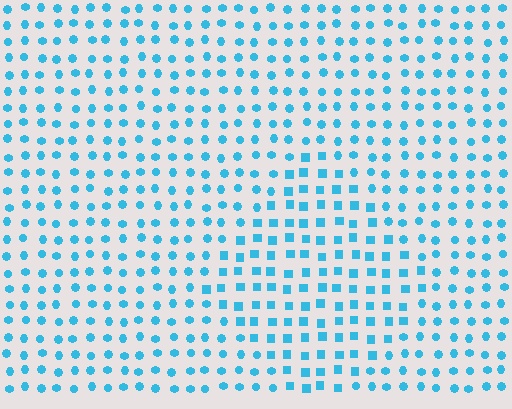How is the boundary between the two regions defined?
The boundary is defined by a change in element shape: squares inside vs. circles outside. All elements share the same color and spacing.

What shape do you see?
I see a diamond.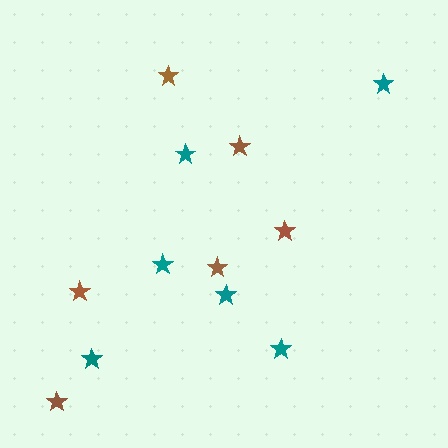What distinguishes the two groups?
There are 2 groups: one group of brown stars (6) and one group of teal stars (6).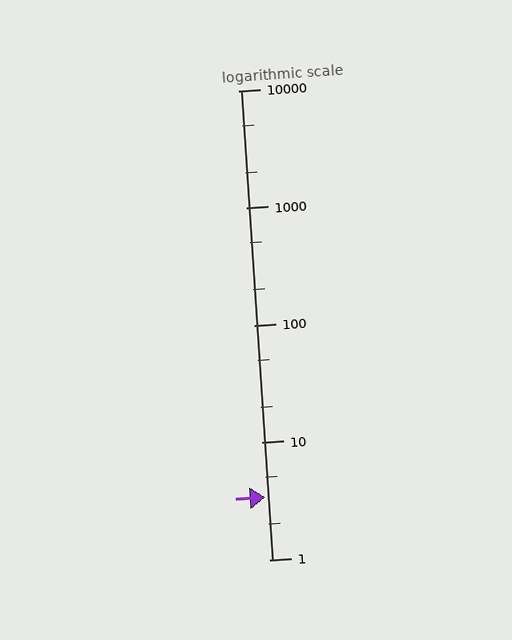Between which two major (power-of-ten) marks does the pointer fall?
The pointer is between 1 and 10.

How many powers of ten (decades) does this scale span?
The scale spans 4 decades, from 1 to 10000.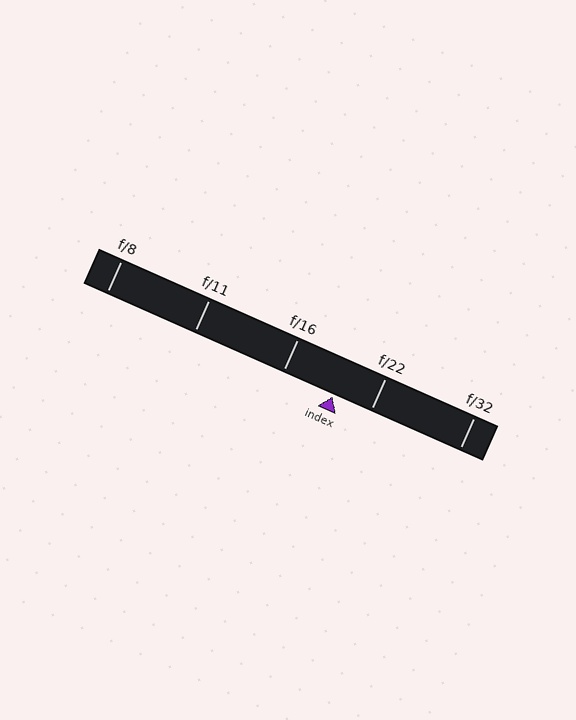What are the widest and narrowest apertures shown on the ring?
The widest aperture shown is f/8 and the narrowest is f/32.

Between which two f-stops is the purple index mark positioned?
The index mark is between f/16 and f/22.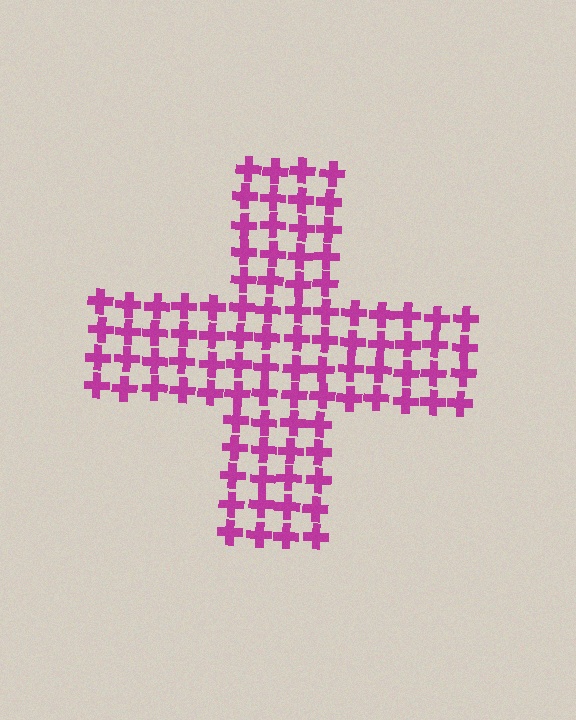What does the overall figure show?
The overall figure shows a cross.